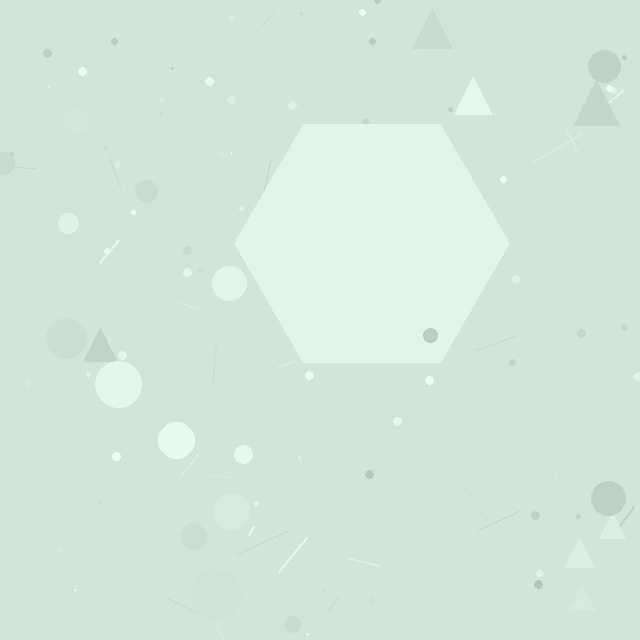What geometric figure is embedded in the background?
A hexagon is embedded in the background.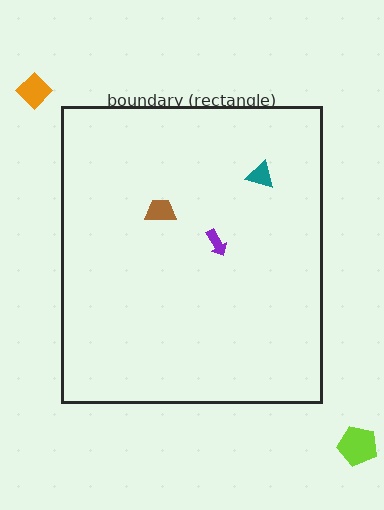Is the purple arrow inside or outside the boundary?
Inside.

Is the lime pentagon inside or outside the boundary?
Outside.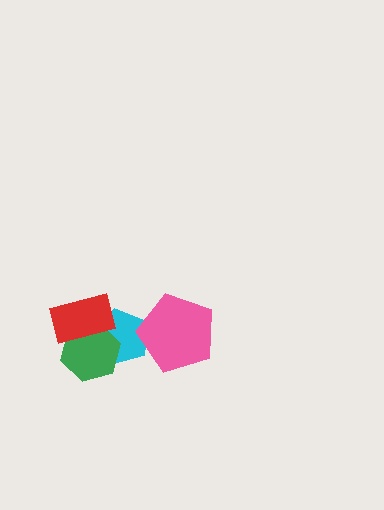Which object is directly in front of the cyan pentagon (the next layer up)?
The green hexagon is directly in front of the cyan pentagon.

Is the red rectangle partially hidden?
No, no other shape covers it.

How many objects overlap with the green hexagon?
2 objects overlap with the green hexagon.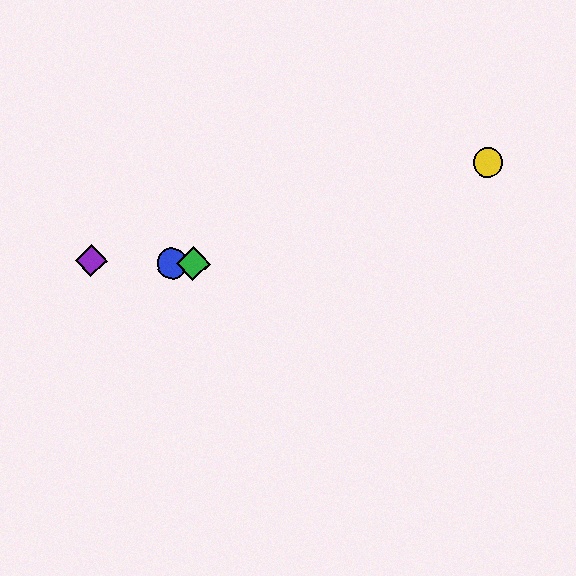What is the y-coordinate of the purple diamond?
The purple diamond is at y≈261.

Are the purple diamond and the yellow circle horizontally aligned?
No, the purple diamond is at y≈261 and the yellow circle is at y≈162.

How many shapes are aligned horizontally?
4 shapes (the red diamond, the blue circle, the green diamond, the purple diamond) are aligned horizontally.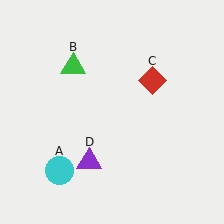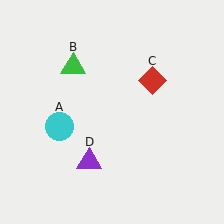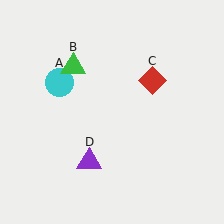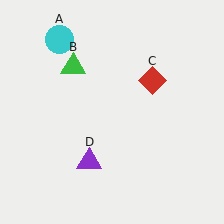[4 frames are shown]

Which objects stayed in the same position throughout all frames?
Green triangle (object B) and red diamond (object C) and purple triangle (object D) remained stationary.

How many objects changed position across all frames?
1 object changed position: cyan circle (object A).